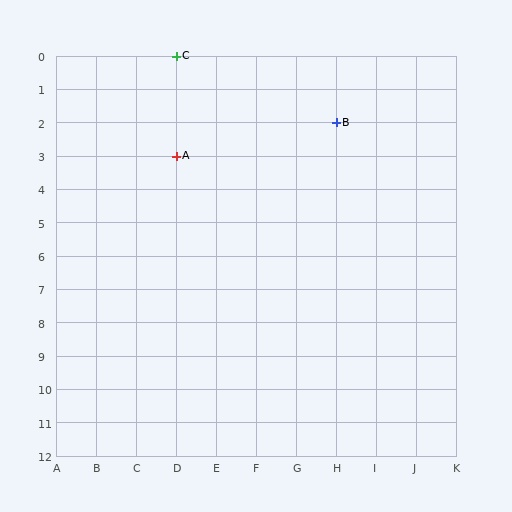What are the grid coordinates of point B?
Point B is at grid coordinates (H, 2).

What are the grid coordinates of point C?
Point C is at grid coordinates (D, 0).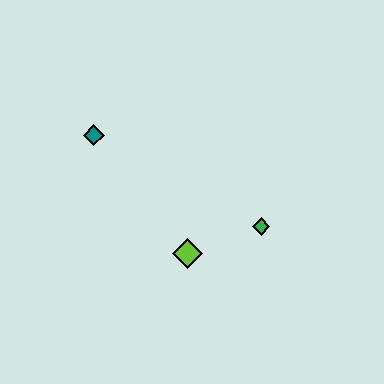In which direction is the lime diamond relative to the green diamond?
The lime diamond is to the left of the green diamond.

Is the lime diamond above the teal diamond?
No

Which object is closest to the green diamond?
The lime diamond is closest to the green diamond.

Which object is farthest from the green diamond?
The teal diamond is farthest from the green diamond.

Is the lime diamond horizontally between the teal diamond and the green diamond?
Yes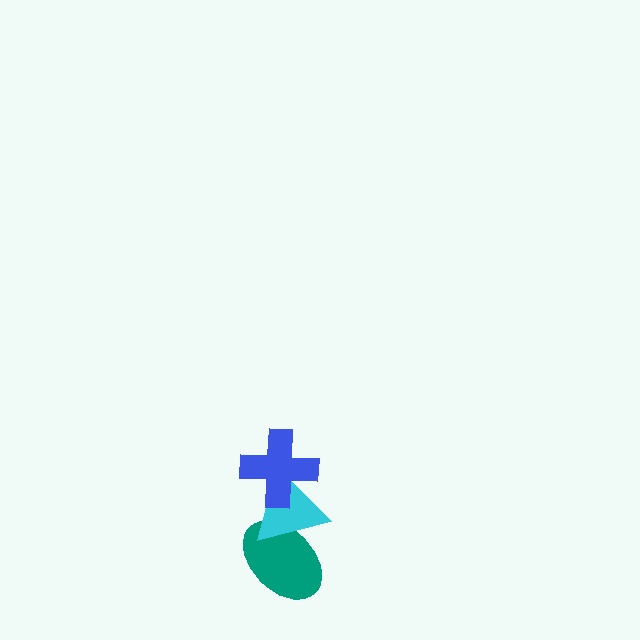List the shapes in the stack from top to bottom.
From top to bottom: the blue cross, the cyan triangle, the teal ellipse.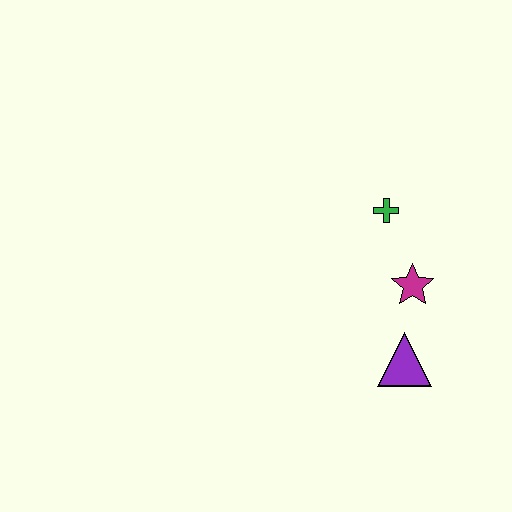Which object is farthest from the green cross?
The purple triangle is farthest from the green cross.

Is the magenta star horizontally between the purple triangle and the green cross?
No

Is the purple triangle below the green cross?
Yes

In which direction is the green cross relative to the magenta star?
The green cross is above the magenta star.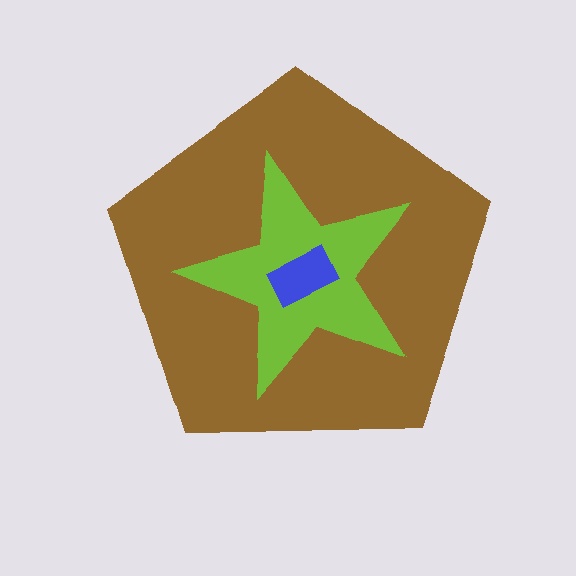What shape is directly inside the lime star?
The blue rectangle.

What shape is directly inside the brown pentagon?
The lime star.